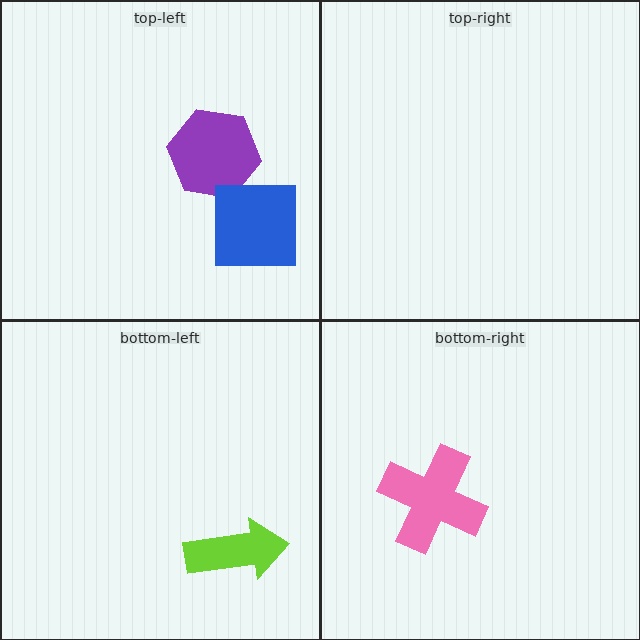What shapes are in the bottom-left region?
The lime arrow.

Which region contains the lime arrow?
The bottom-left region.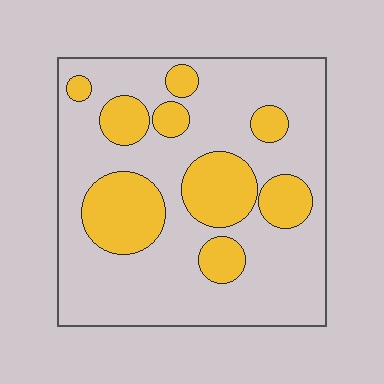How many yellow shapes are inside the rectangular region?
9.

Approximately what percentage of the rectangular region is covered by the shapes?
Approximately 30%.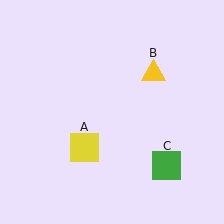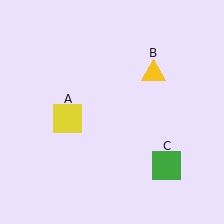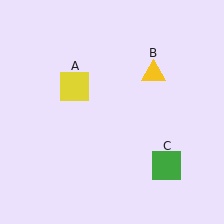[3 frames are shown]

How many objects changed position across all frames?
1 object changed position: yellow square (object A).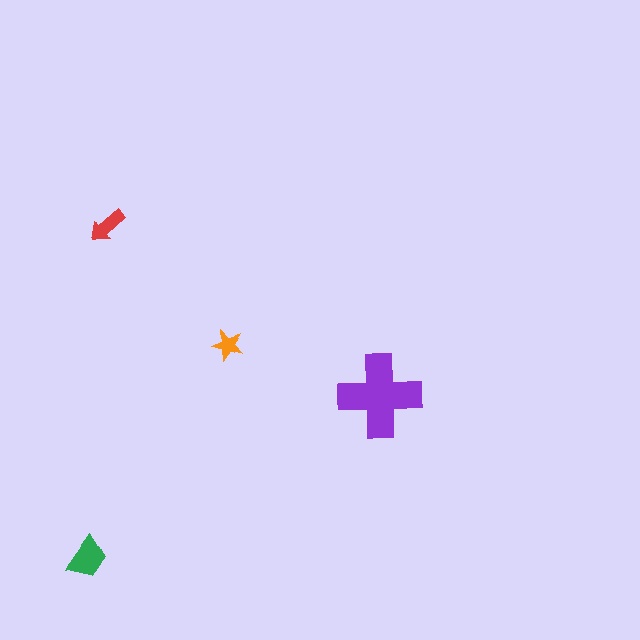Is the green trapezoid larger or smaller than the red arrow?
Larger.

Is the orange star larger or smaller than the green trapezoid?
Smaller.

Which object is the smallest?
The orange star.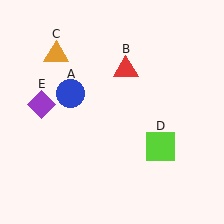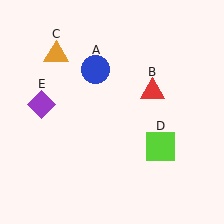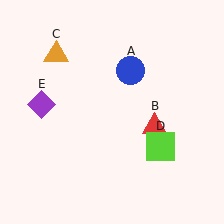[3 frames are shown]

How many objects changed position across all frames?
2 objects changed position: blue circle (object A), red triangle (object B).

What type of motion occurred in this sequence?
The blue circle (object A), red triangle (object B) rotated clockwise around the center of the scene.